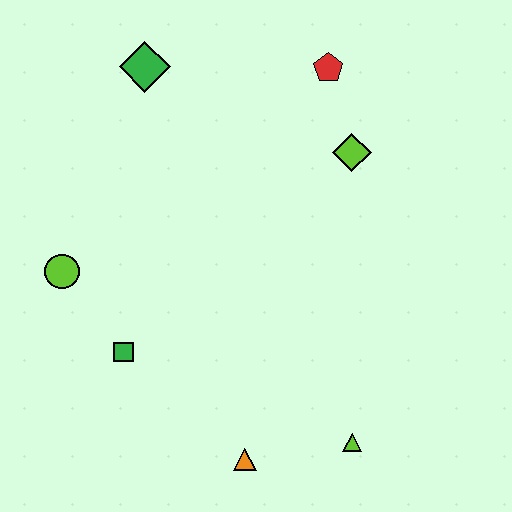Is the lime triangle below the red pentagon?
Yes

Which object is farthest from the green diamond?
The lime triangle is farthest from the green diamond.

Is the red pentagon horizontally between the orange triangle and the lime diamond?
Yes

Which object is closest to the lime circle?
The green square is closest to the lime circle.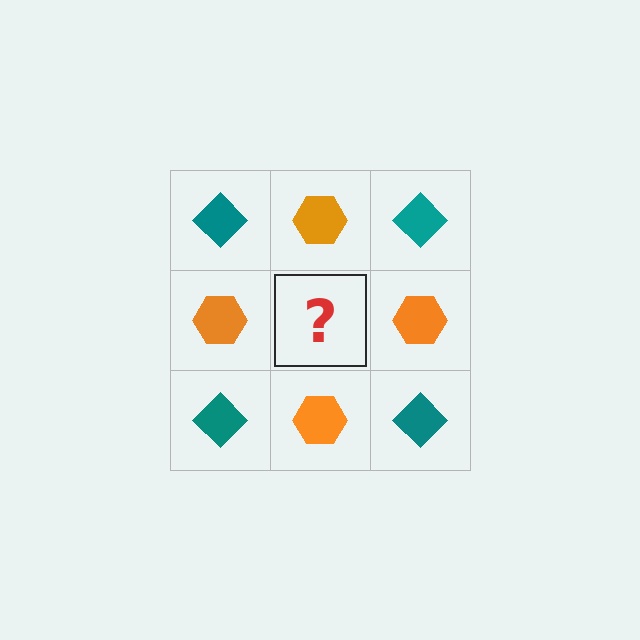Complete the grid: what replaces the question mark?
The question mark should be replaced with a teal diamond.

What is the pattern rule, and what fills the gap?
The rule is that it alternates teal diamond and orange hexagon in a checkerboard pattern. The gap should be filled with a teal diamond.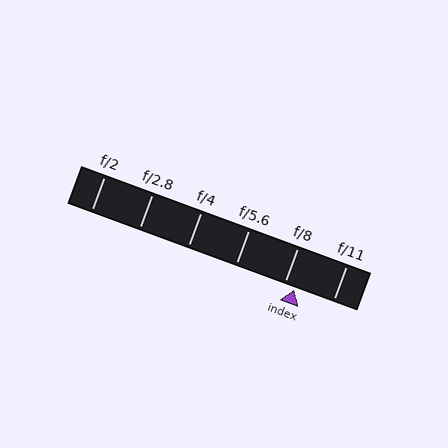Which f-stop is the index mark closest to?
The index mark is closest to f/8.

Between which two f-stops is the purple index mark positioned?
The index mark is between f/8 and f/11.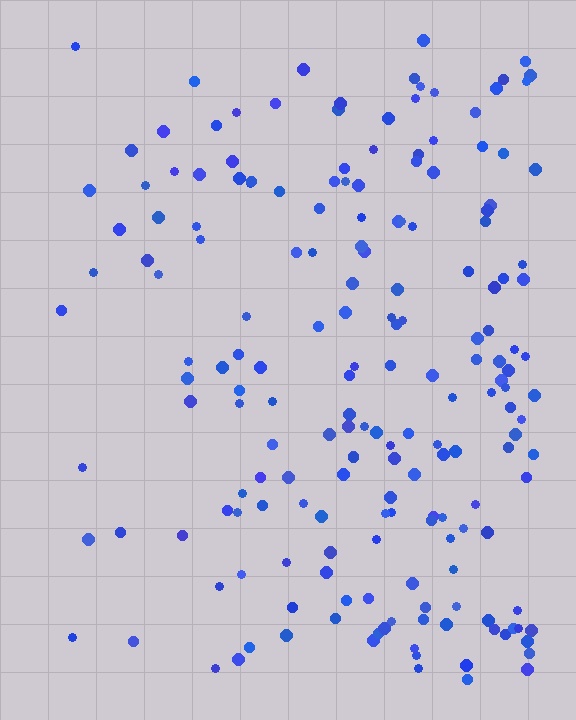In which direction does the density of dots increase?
From left to right, with the right side densest.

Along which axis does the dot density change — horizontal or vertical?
Horizontal.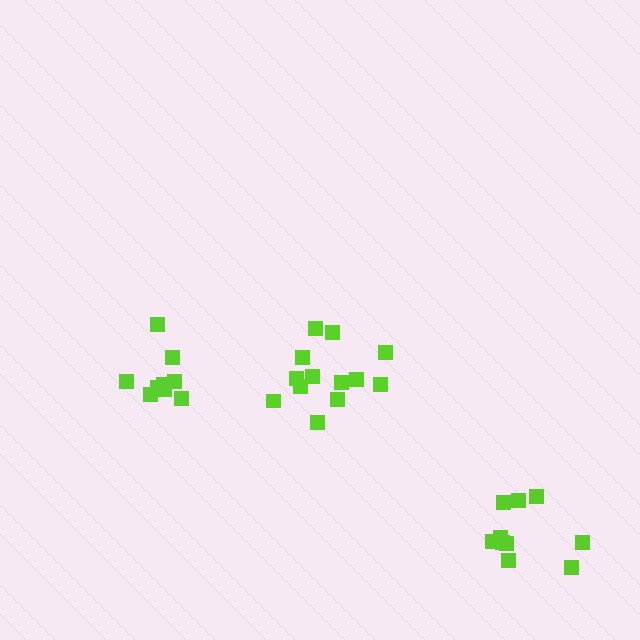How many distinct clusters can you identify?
There are 3 distinct clusters.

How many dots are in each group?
Group 1: 13 dots, Group 2: 9 dots, Group 3: 10 dots (32 total).